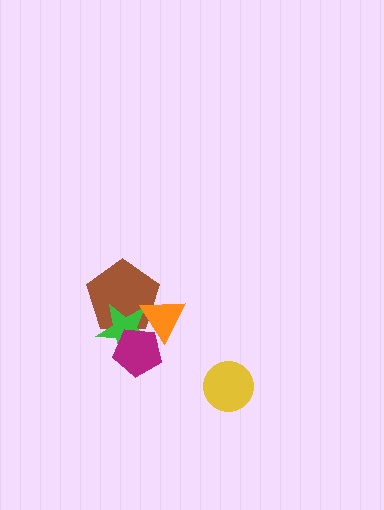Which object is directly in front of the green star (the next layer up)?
The magenta pentagon is directly in front of the green star.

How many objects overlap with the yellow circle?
0 objects overlap with the yellow circle.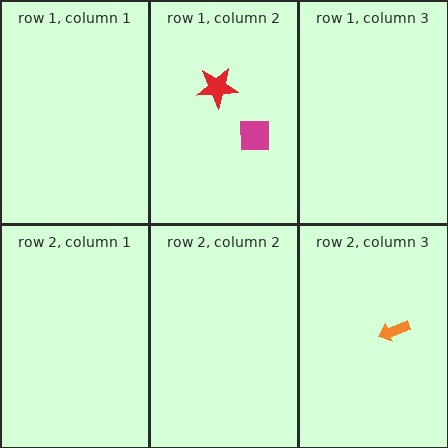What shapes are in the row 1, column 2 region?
The red star, the magenta square.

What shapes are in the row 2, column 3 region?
The orange arrow.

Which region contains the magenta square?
The row 1, column 2 region.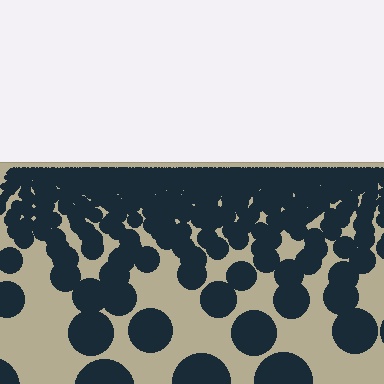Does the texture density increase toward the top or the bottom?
Density increases toward the top.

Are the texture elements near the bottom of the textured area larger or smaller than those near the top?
Larger. Near the bottom, elements are closer to the viewer and appear at a bigger on-screen size.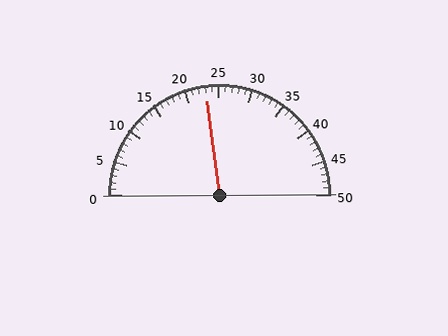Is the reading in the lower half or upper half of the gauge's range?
The reading is in the lower half of the range (0 to 50).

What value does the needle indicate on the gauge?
The needle indicates approximately 23.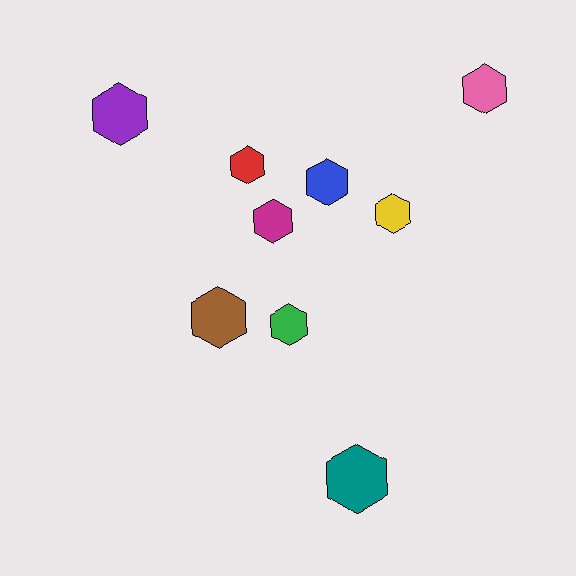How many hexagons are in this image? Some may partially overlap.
There are 9 hexagons.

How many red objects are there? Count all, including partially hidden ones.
There is 1 red object.